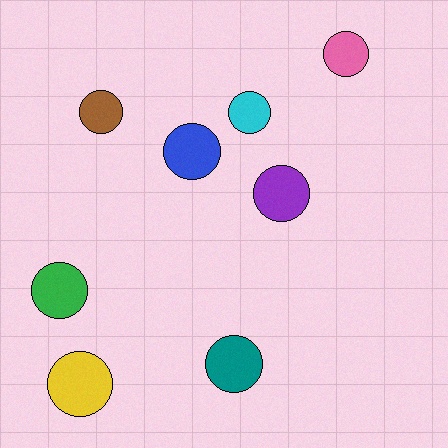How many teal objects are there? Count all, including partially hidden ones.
There is 1 teal object.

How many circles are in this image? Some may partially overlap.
There are 8 circles.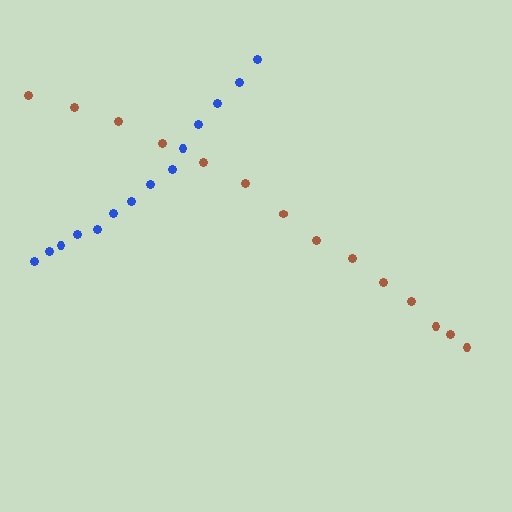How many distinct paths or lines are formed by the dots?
There are 2 distinct paths.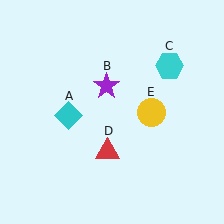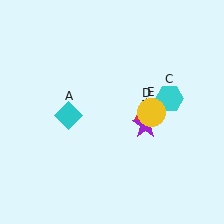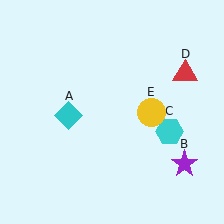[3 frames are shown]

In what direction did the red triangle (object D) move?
The red triangle (object D) moved up and to the right.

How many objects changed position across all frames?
3 objects changed position: purple star (object B), cyan hexagon (object C), red triangle (object D).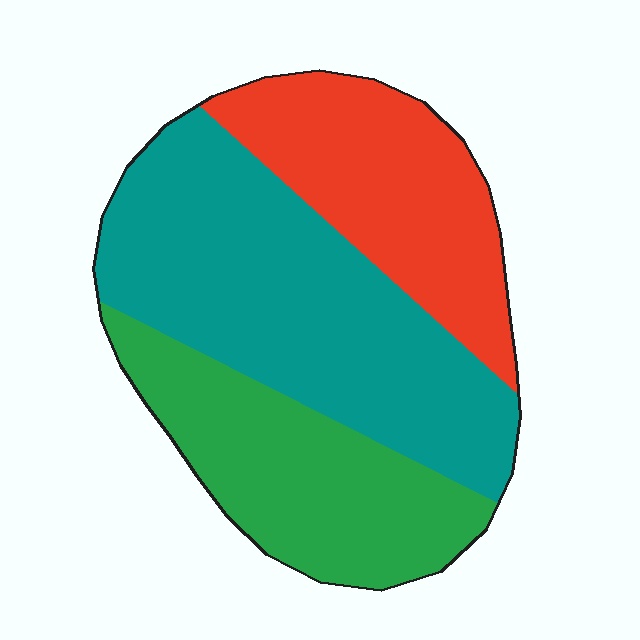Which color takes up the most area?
Teal, at roughly 45%.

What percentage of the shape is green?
Green covers 28% of the shape.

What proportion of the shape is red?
Red covers about 25% of the shape.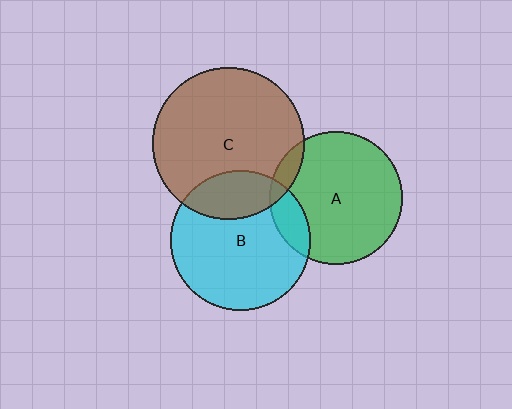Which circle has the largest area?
Circle C (brown).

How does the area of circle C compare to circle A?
Approximately 1.3 times.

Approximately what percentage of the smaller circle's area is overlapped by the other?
Approximately 25%.